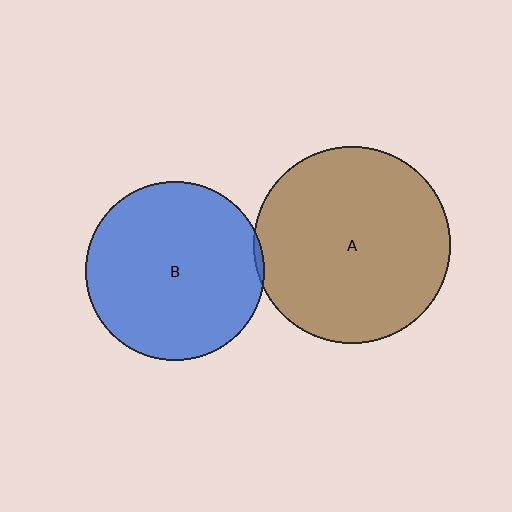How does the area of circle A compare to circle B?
Approximately 1.2 times.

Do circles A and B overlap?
Yes.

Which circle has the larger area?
Circle A (brown).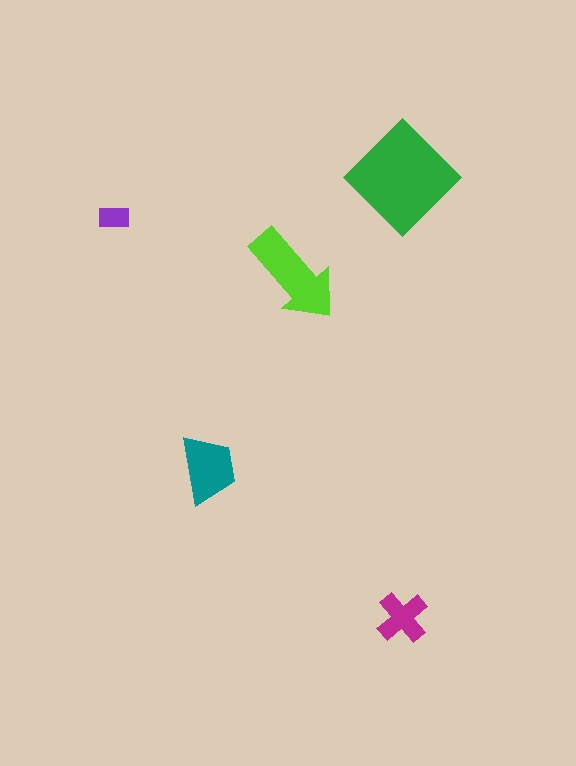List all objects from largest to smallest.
The green diamond, the lime arrow, the teal trapezoid, the magenta cross, the purple rectangle.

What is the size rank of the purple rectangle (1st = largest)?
5th.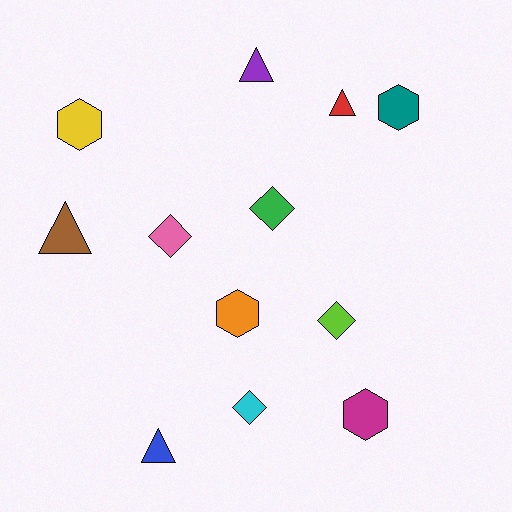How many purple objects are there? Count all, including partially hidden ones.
There is 1 purple object.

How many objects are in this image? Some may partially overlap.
There are 12 objects.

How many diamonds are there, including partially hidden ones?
There are 4 diamonds.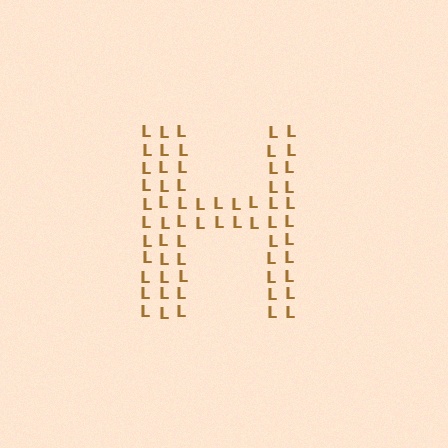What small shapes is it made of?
It is made of small letter L's.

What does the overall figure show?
The overall figure shows the letter H.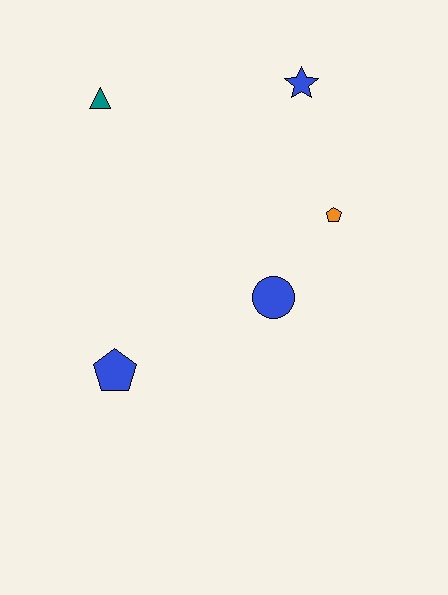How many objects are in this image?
There are 5 objects.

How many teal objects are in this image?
There is 1 teal object.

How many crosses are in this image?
There are no crosses.